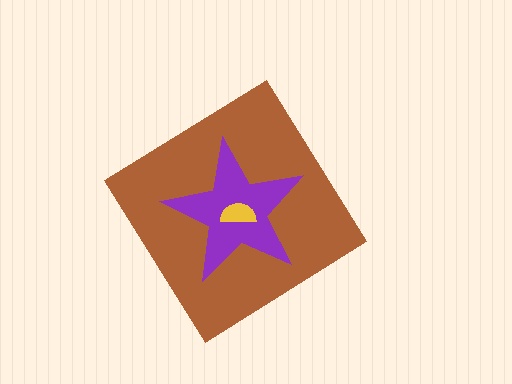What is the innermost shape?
The yellow semicircle.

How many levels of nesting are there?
3.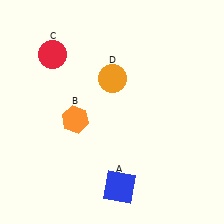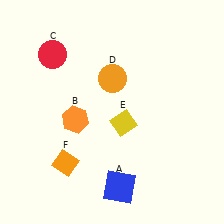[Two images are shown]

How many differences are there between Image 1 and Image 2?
There are 2 differences between the two images.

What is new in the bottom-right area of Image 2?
A yellow diamond (E) was added in the bottom-right area of Image 2.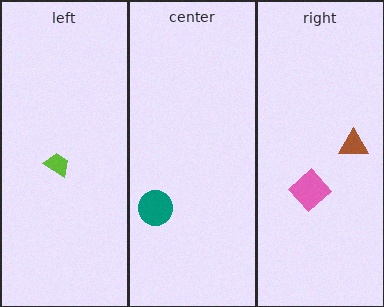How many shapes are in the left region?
1.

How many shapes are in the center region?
1.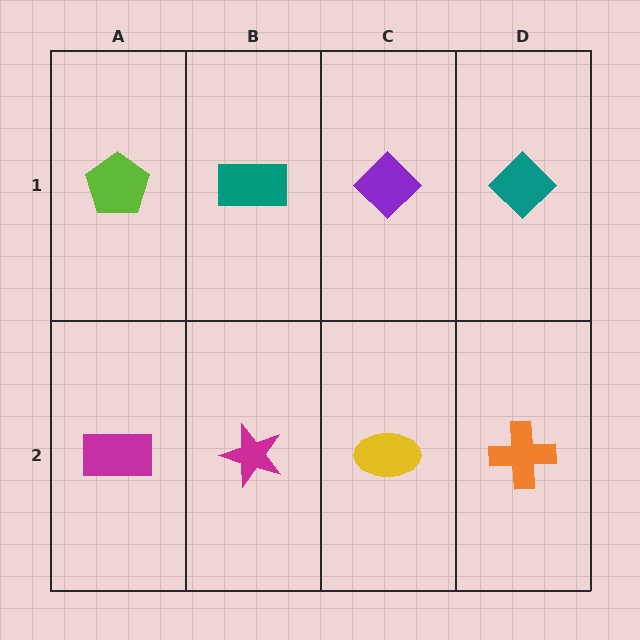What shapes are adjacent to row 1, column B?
A magenta star (row 2, column B), a lime pentagon (row 1, column A), a purple diamond (row 1, column C).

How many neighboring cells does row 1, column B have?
3.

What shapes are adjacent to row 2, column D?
A teal diamond (row 1, column D), a yellow ellipse (row 2, column C).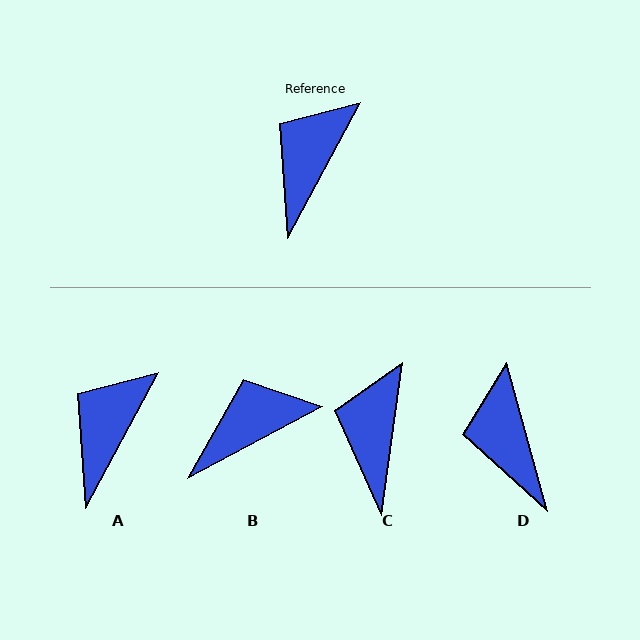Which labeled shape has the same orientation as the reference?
A.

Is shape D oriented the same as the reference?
No, it is off by about 44 degrees.